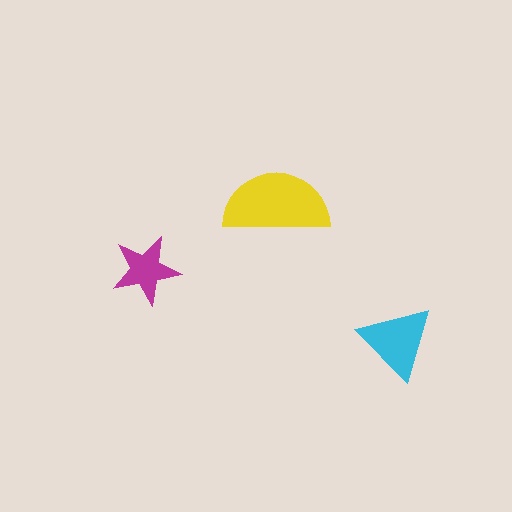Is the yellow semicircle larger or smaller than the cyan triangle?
Larger.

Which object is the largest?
The yellow semicircle.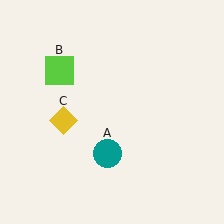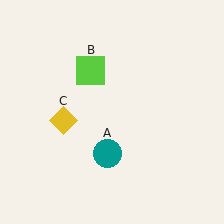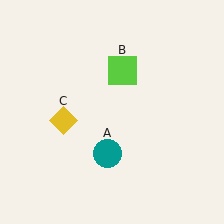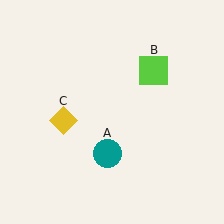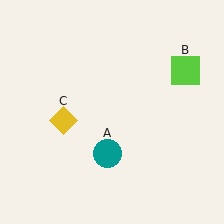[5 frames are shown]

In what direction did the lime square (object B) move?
The lime square (object B) moved right.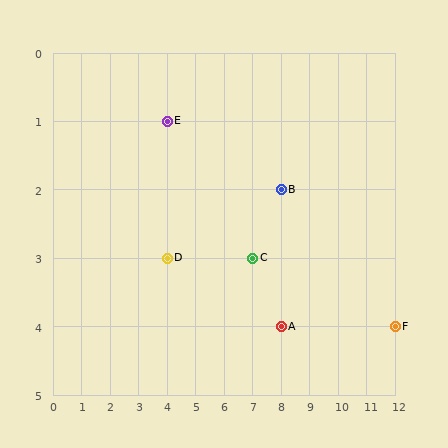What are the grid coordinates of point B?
Point B is at grid coordinates (8, 2).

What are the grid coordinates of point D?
Point D is at grid coordinates (4, 3).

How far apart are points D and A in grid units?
Points D and A are 4 columns and 1 row apart (about 4.1 grid units diagonally).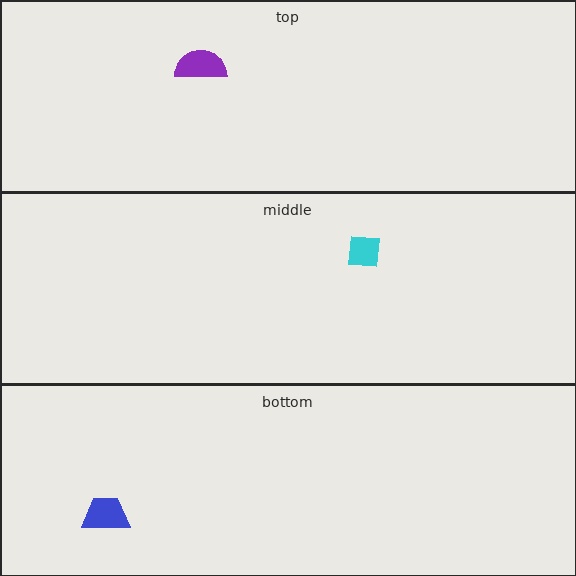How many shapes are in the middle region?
1.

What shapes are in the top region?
The purple semicircle.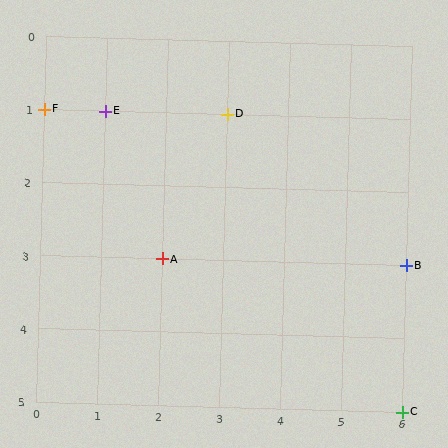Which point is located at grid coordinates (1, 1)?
Point E is at (1, 1).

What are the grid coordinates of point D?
Point D is at grid coordinates (3, 1).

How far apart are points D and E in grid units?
Points D and E are 2 columns apart.